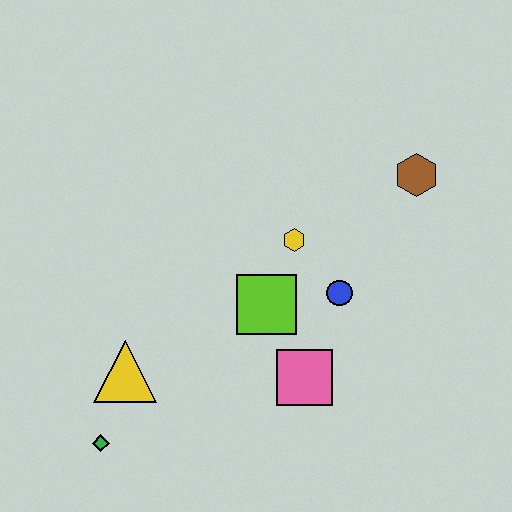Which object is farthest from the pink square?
The brown hexagon is farthest from the pink square.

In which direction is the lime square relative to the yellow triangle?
The lime square is to the right of the yellow triangle.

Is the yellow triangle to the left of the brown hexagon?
Yes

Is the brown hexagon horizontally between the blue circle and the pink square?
No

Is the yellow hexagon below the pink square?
No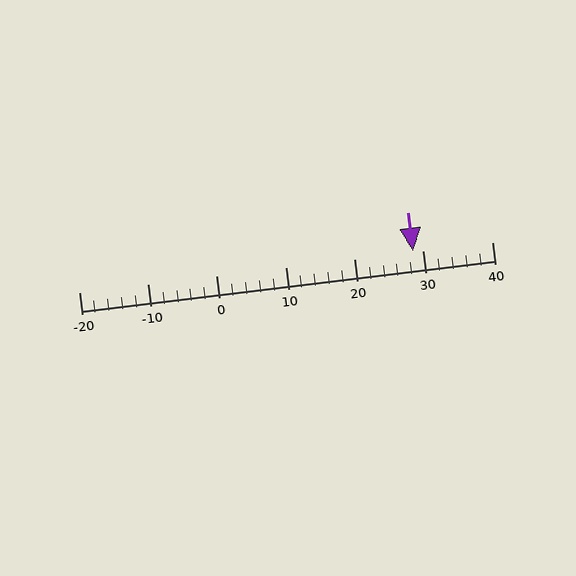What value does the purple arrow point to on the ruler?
The purple arrow points to approximately 28.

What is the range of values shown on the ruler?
The ruler shows values from -20 to 40.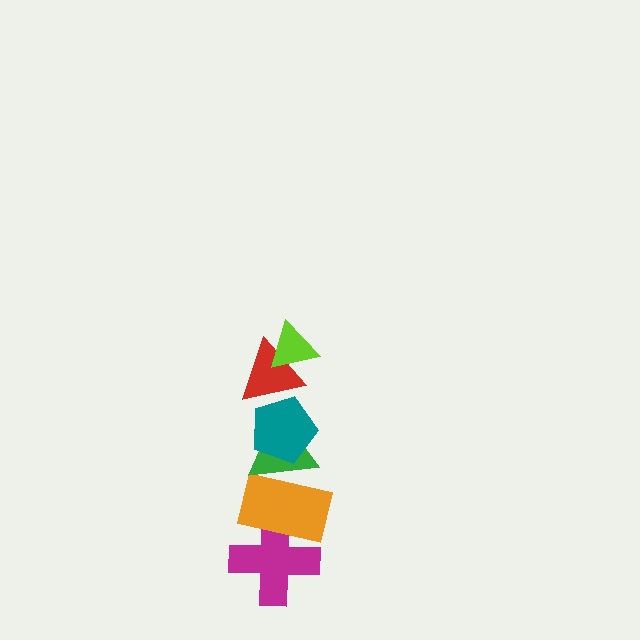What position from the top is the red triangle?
The red triangle is 2nd from the top.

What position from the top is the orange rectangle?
The orange rectangle is 5th from the top.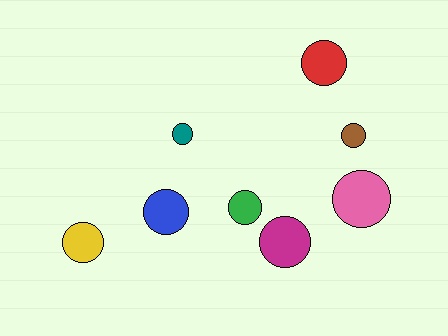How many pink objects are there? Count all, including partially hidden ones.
There is 1 pink object.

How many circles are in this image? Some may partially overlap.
There are 8 circles.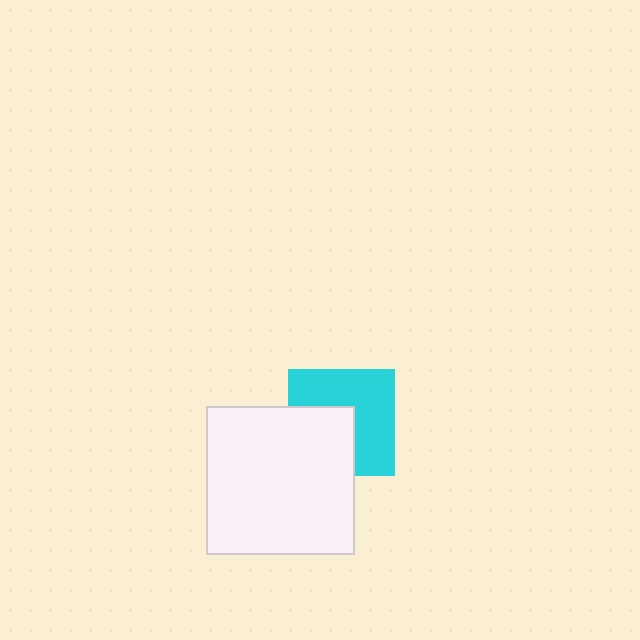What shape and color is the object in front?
The object in front is a white square.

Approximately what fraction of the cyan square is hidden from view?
Roughly 42% of the cyan square is hidden behind the white square.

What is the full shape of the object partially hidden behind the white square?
The partially hidden object is a cyan square.